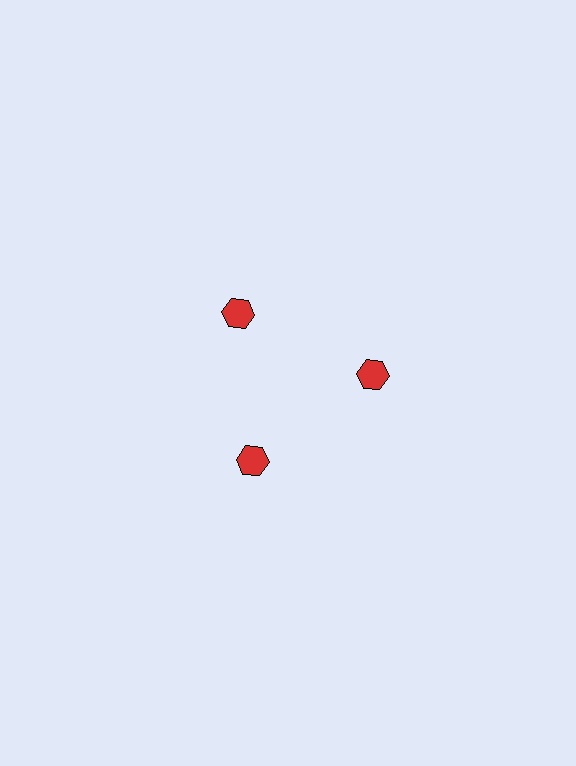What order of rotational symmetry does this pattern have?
This pattern has 3-fold rotational symmetry.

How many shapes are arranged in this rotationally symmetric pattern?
There are 3 shapes, arranged in 3 groups of 1.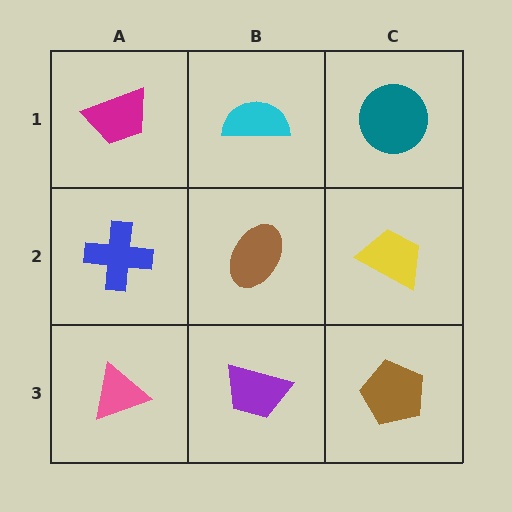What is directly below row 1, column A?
A blue cross.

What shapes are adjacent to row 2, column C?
A teal circle (row 1, column C), a brown pentagon (row 3, column C), a brown ellipse (row 2, column B).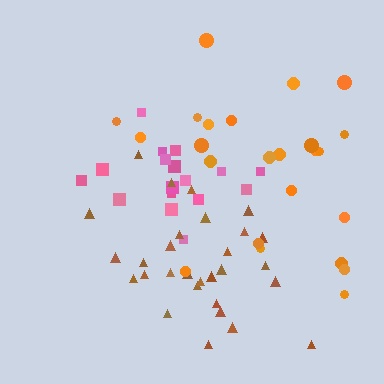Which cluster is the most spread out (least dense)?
Orange.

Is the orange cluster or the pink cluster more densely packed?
Pink.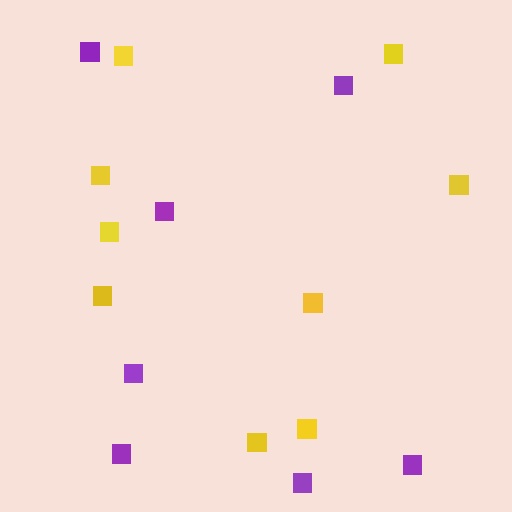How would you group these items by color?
There are 2 groups: one group of yellow squares (9) and one group of purple squares (7).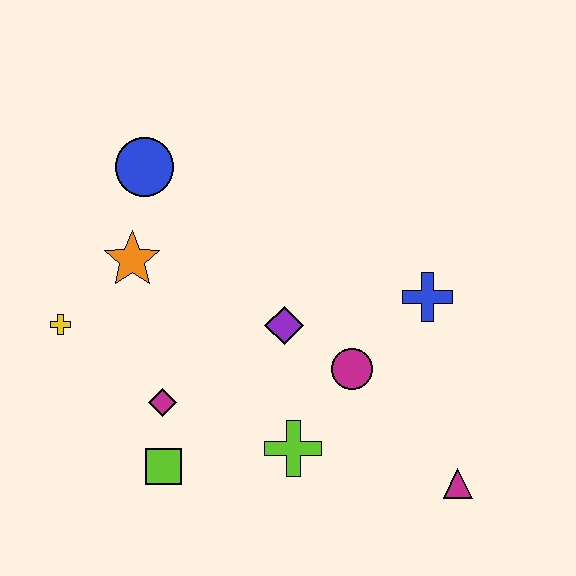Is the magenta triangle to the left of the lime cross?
No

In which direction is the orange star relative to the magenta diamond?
The orange star is above the magenta diamond.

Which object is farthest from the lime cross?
The blue circle is farthest from the lime cross.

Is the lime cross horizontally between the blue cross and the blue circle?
Yes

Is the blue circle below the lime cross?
No